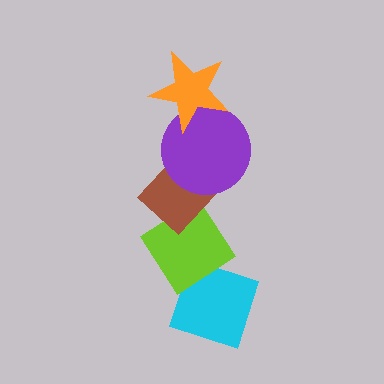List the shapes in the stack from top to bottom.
From top to bottom: the orange star, the purple circle, the brown rectangle, the lime diamond, the cyan diamond.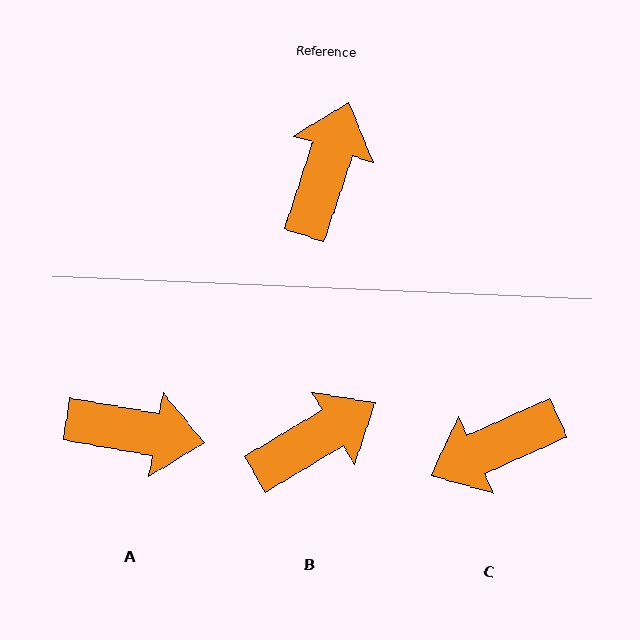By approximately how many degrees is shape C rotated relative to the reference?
Approximately 133 degrees counter-clockwise.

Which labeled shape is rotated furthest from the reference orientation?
C, about 133 degrees away.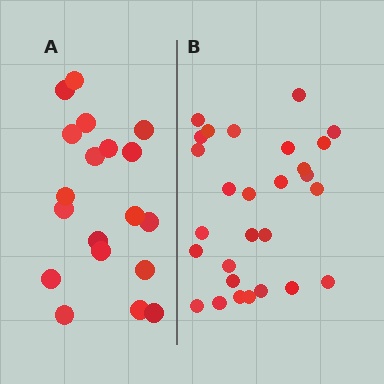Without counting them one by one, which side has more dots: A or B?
Region B (the right region) has more dots.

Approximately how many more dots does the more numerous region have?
Region B has roughly 8 or so more dots than region A.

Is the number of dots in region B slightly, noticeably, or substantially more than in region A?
Region B has substantially more. The ratio is roughly 1.5 to 1.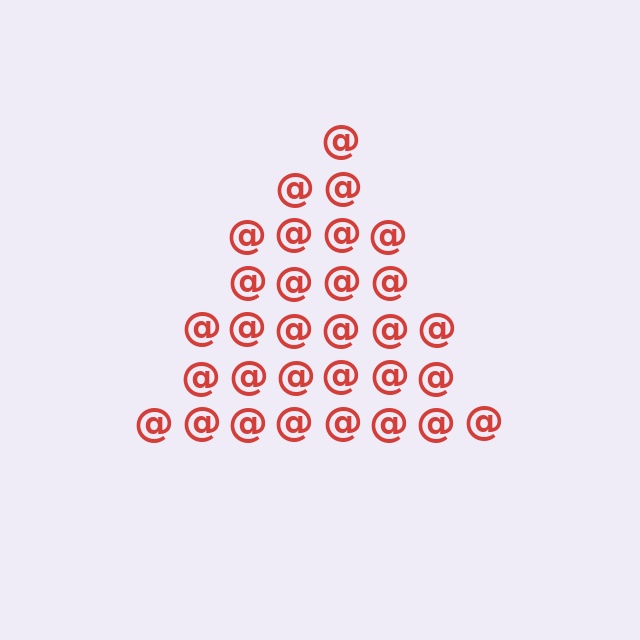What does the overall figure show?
The overall figure shows a triangle.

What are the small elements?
The small elements are at signs.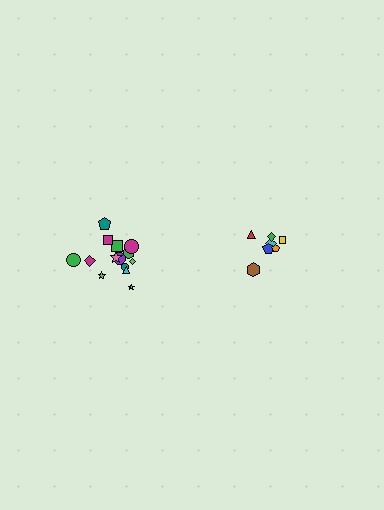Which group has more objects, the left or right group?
The left group.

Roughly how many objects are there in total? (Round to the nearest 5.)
Roughly 20 objects in total.